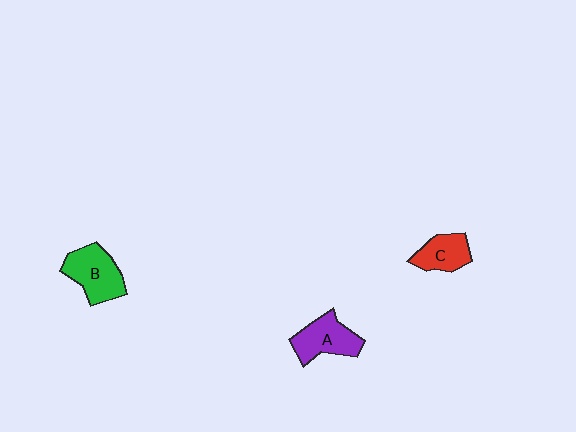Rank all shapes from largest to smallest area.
From largest to smallest: B (green), A (purple), C (red).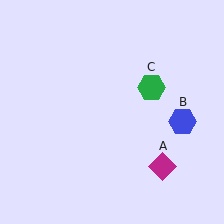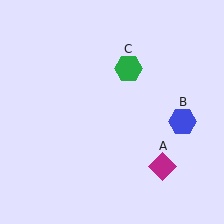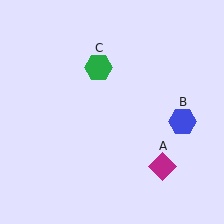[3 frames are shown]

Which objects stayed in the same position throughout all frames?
Magenta diamond (object A) and blue hexagon (object B) remained stationary.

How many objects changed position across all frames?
1 object changed position: green hexagon (object C).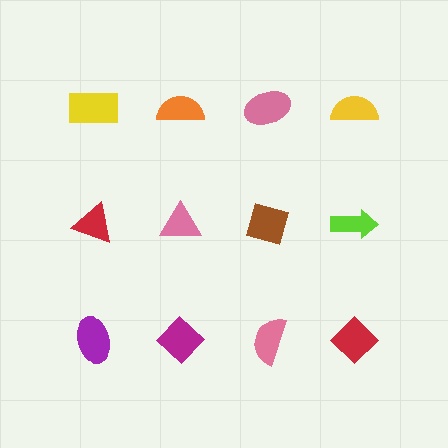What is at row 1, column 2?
An orange semicircle.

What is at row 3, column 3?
A pink semicircle.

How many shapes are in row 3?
4 shapes.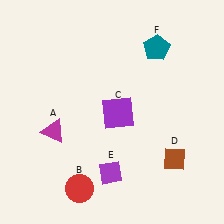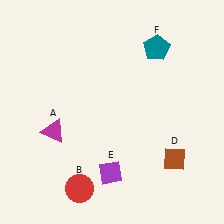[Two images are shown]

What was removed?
The purple square (C) was removed in Image 2.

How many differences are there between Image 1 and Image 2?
There is 1 difference between the two images.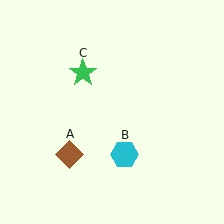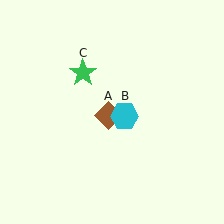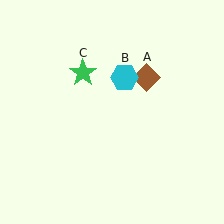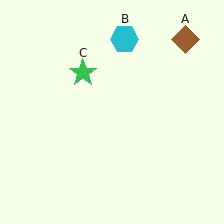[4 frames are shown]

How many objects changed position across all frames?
2 objects changed position: brown diamond (object A), cyan hexagon (object B).